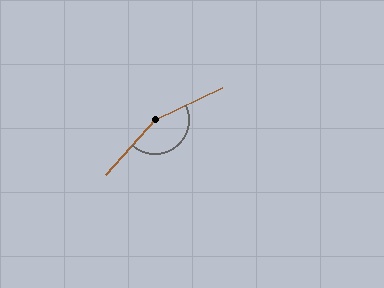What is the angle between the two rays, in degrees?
Approximately 157 degrees.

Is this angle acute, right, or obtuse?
It is obtuse.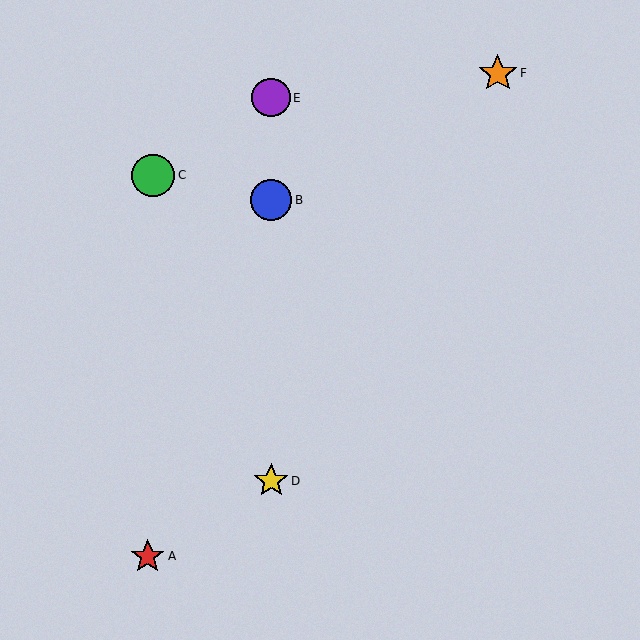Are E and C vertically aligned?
No, E is at x≈271 and C is at x≈153.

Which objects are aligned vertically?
Objects B, D, E are aligned vertically.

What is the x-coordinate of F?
Object F is at x≈498.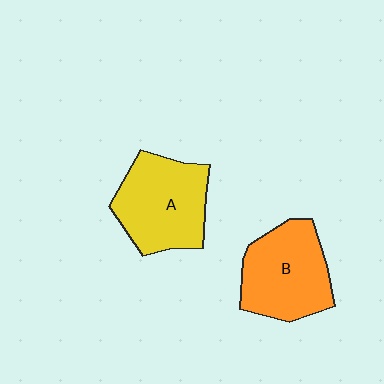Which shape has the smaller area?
Shape B (orange).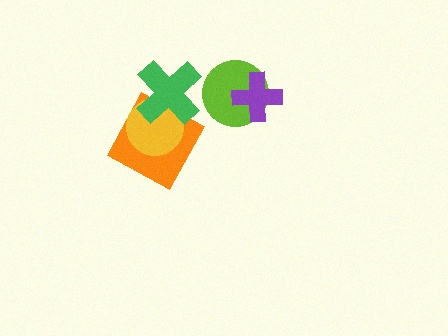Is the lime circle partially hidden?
Yes, it is partially covered by another shape.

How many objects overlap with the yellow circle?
2 objects overlap with the yellow circle.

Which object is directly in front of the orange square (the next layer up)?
The yellow circle is directly in front of the orange square.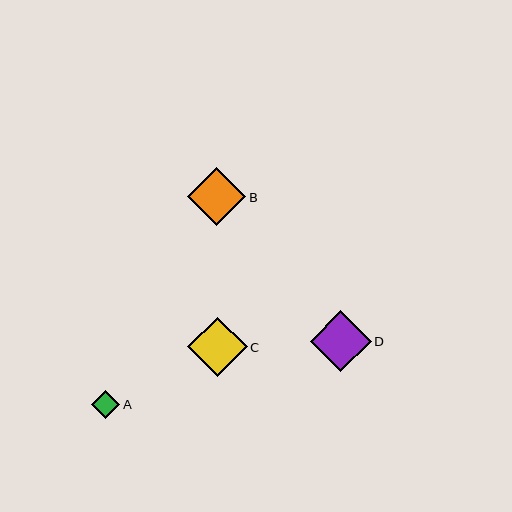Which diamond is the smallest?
Diamond A is the smallest with a size of approximately 28 pixels.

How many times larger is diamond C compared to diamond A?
Diamond C is approximately 2.1 times the size of diamond A.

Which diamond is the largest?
Diamond D is the largest with a size of approximately 61 pixels.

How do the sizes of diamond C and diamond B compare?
Diamond C and diamond B are approximately the same size.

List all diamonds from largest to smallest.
From largest to smallest: D, C, B, A.